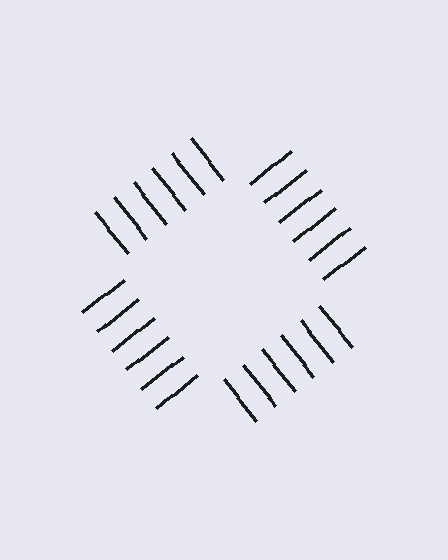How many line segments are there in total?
24 — 6 along each of the 4 edges.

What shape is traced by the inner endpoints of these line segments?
An illusory square — the line segments terminate on its edges but no continuous stroke is drawn.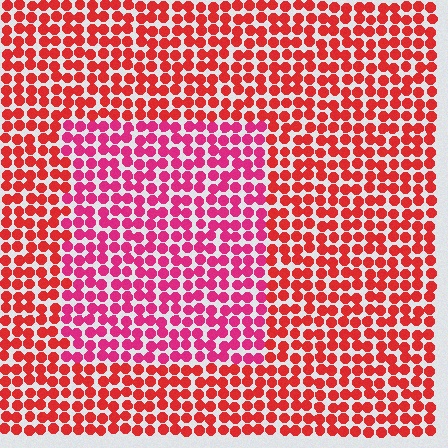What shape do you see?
I see a rectangle.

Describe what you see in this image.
The image is filled with small red elements in a uniform arrangement. A rectangle-shaped region is visible where the elements are tinted to a slightly different hue, forming a subtle color boundary.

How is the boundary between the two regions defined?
The boundary is defined purely by a slight shift in hue (about 28 degrees). Spacing, size, and orientation are identical on both sides.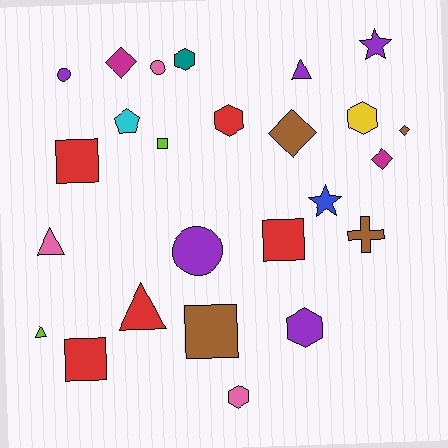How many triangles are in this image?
There are 4 triangles.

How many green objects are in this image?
There are no green objects.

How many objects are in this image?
There are 25 objects.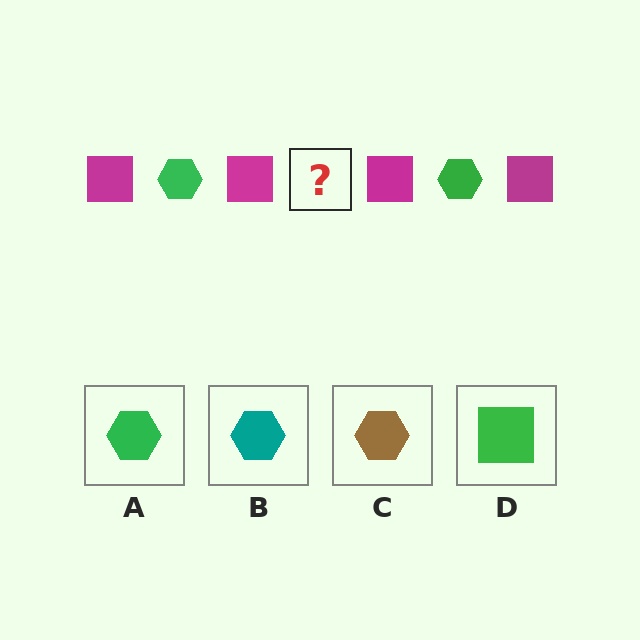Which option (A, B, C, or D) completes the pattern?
A.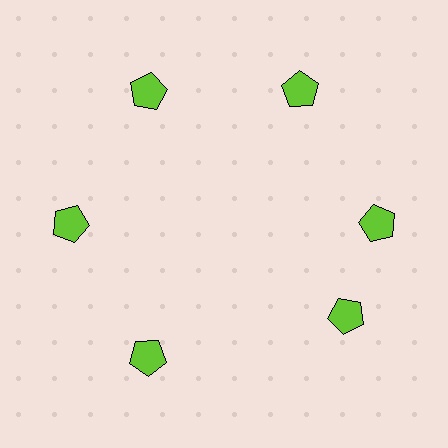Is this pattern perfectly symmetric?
No. The 6 lime pentagons are arranged in a ring, but one element near the 5 o'clock position is rotated out of alignment along the ring, breaking the 6-fold rotational symmetry.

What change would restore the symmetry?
The symmetry would be restored by rotating it back into even spacing with its neighbors so that all 6 pentagons sit at equal angles and equal distance from the center.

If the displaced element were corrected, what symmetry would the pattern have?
It would have 6-fold rotational symmetry — the pattern would map onto itself every 60 degrees.